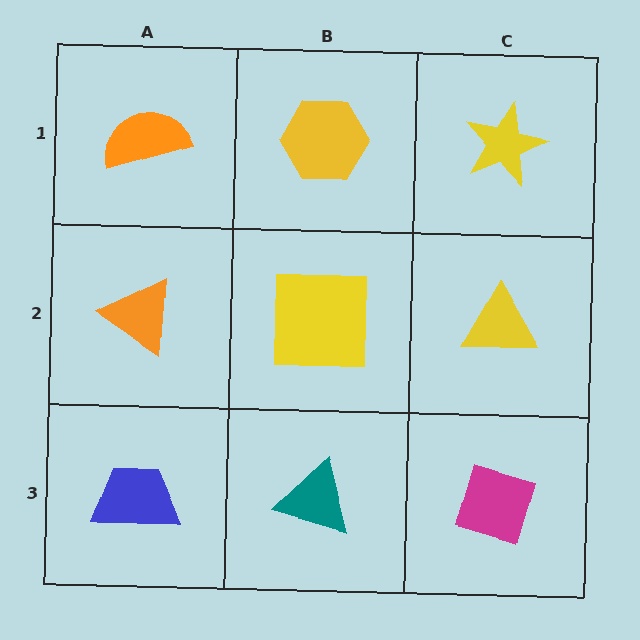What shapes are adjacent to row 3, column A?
An orange triangle (row 2, column A), a teal triangle (row 3, column B).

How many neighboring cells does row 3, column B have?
3.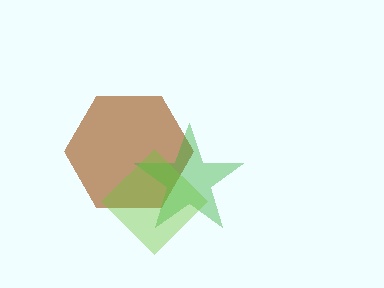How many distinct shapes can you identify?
There are 3 distinct shapes: a brown hexagon, a green star, a lime diamond.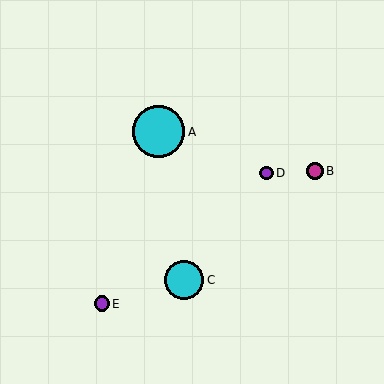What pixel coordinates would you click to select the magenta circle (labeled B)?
Click at (315, 171) to select the magenta circle B.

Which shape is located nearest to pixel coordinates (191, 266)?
The cyan circle (labeled C) at (184, 280) is nearest to that location.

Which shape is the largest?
The cyan circle (labeled A) is the largest.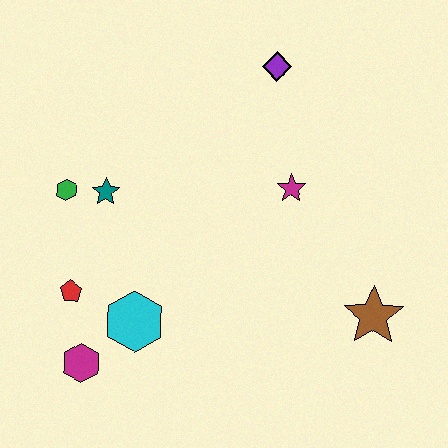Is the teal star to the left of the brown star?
Yes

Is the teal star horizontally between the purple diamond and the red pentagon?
Yes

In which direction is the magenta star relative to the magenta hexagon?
The magenta star is to the right of the magenta hexagon.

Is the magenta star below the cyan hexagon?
No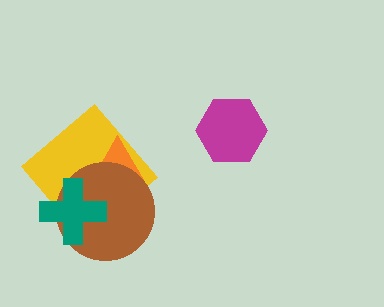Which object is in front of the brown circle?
The teal cross is in front of the brown circle.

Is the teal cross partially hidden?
No, no other shape covers it.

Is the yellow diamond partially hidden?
Yes, it is partially covered by another shape.